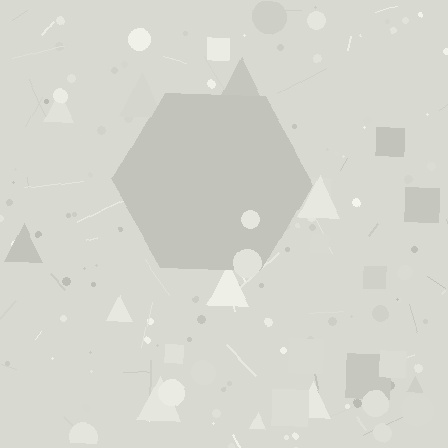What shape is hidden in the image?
A hexagon is hidden in the image.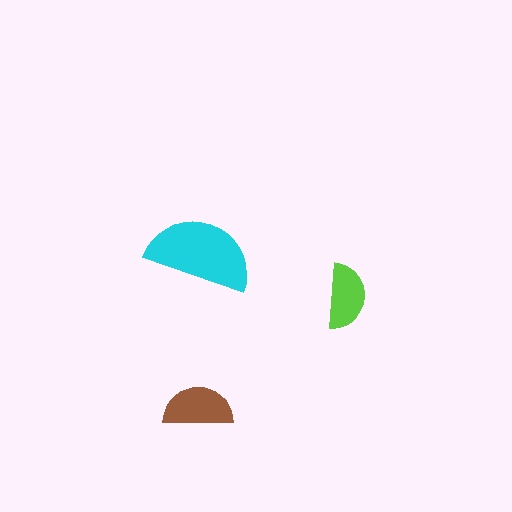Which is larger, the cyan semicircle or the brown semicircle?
The cyan one.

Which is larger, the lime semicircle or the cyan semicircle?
The cyan one.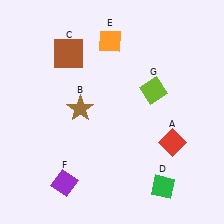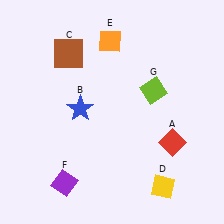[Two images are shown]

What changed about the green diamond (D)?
In Image 1, D is green. In Image 2, it changed to yellow.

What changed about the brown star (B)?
In Image 1, B is brown. In Image 2, it changed to blue.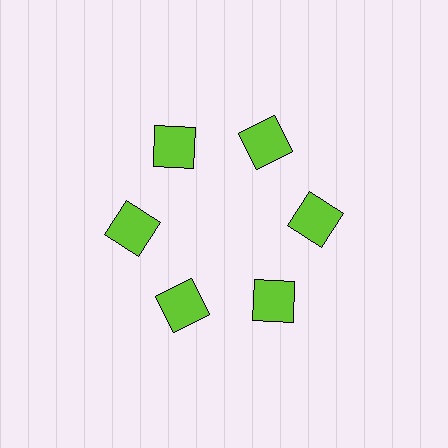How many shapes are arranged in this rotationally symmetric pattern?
There are 6 shapes, arranged in 6 groups of 1.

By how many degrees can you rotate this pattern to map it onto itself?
The pattern maps onto itself every 60 degrees of rotation.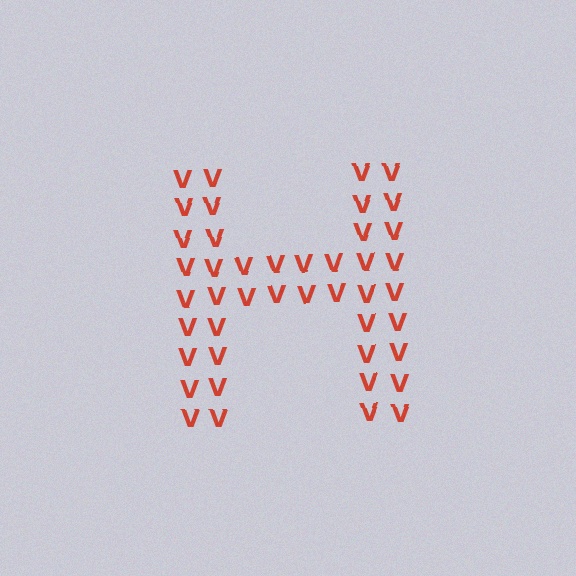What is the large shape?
The large shape is the letter H.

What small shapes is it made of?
It is made of small letter V's.